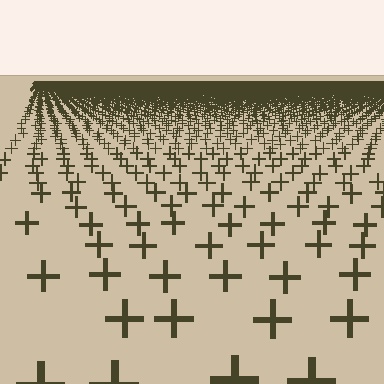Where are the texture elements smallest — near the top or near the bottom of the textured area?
Near the top.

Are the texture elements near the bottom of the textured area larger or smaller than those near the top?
Larger. Near the bottom, elements are closer to the viewer and appear at a bigger on-screen size.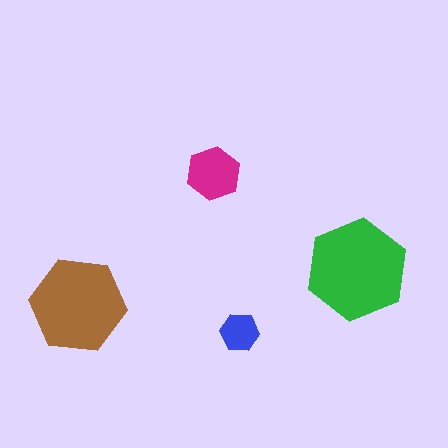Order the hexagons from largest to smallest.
the green one, the brown one, the magenta one, the blue one.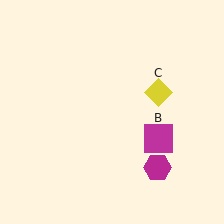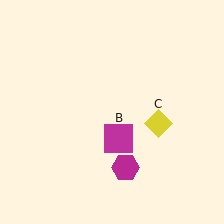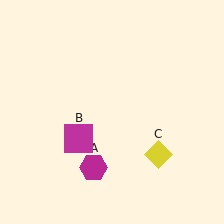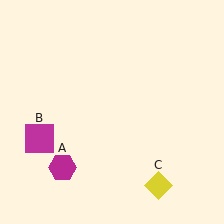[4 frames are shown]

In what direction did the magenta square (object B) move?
The magenta square (object B) moved left.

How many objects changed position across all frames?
3 objects changed position: magenta hexagon (object A), magenta square (object B), yellow diamond (object C).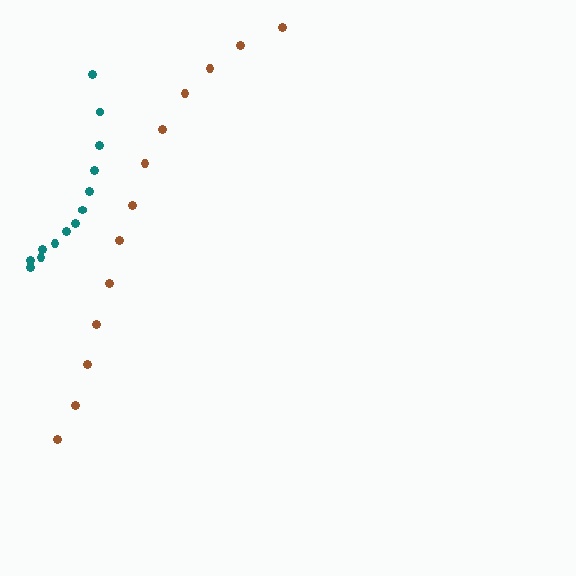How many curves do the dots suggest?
There are 2 distinct paths.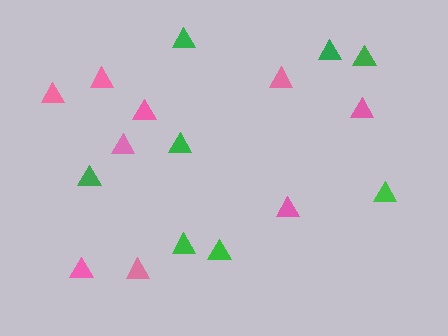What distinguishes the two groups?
There are 2 groups: one group of pink triangles (9) and one group of green triangles (8).